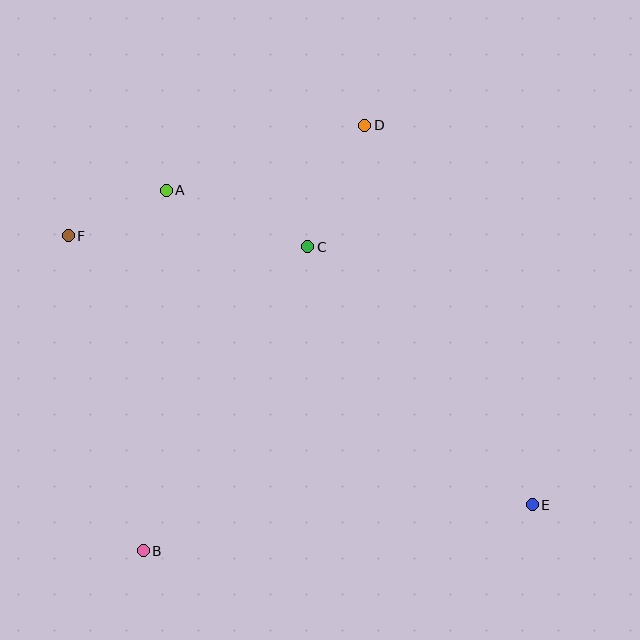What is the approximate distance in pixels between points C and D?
The distance between C and D is approximately 134 pixels.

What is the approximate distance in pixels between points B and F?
The distance between B and F is approximately 324 pixels.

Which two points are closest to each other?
Points A and F are closest to each other.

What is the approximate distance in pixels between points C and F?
The distance between C and F is approximately 240 pixels.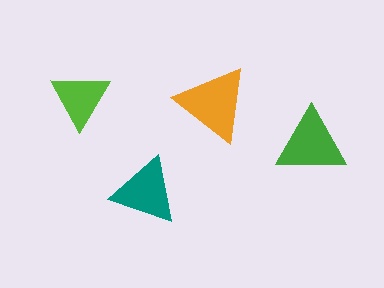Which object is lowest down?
The teal triangle is bottommost.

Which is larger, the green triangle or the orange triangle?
The orange one.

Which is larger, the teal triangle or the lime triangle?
The teal one.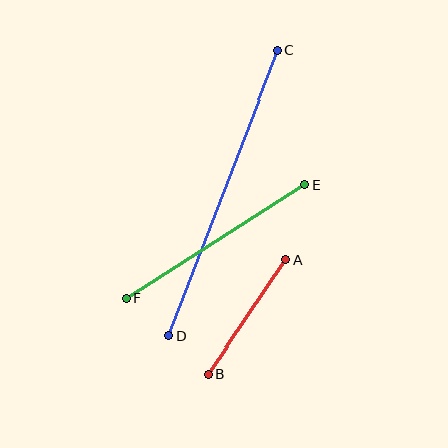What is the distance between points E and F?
The distance is approximately 211 pixels.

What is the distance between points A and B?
The distance is approximately 139 pixels.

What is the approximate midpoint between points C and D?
The midpoint is at approximately (223, 193) pixels.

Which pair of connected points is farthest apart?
Points C and D are farthest apart.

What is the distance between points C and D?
The distance is approximately 306 pixels.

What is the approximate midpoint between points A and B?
The midpoint is at approximately (247, 317) pixels.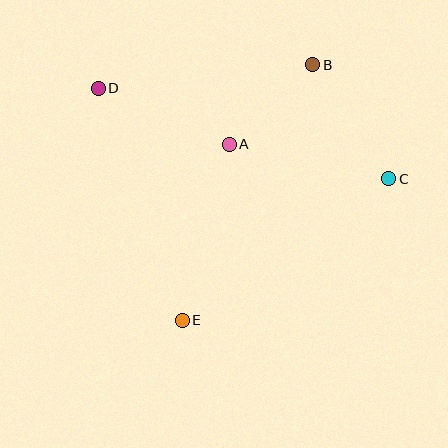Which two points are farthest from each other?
Points C and D are farthest from each other.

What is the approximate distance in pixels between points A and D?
The distance between A and D is approximately 143 pixels.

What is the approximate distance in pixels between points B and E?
The distance between B and E is approximately 287 pixels.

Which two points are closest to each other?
Points A and B are closest to each other.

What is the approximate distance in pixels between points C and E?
The distance between C and E is approximately 251 pixels.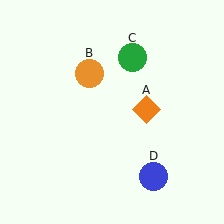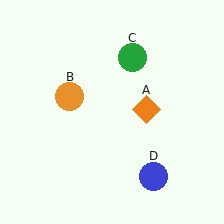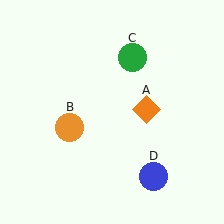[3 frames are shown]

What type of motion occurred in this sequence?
The orange circle (object B) rotated counterclockwise around the center of the scene.